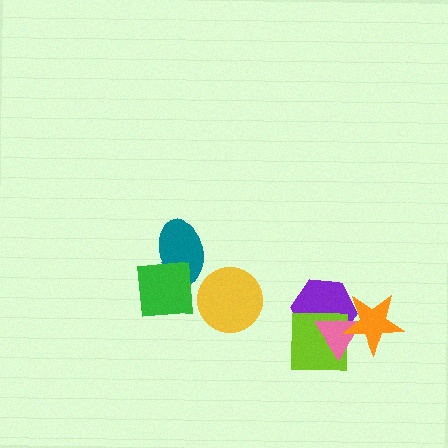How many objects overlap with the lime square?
2 objects overlap with the lime square.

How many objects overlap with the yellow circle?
0 objects overlap with the yellow circle.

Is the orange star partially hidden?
No, no other shape covers it.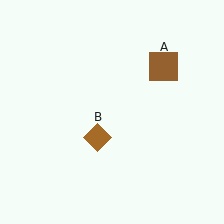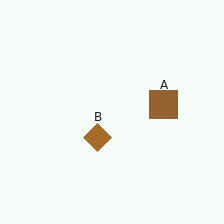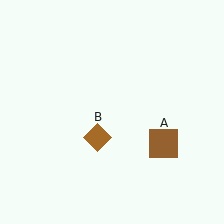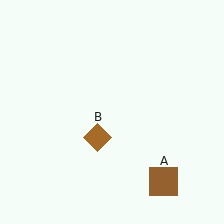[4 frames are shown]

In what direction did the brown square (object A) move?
The brown square (object A) moved down.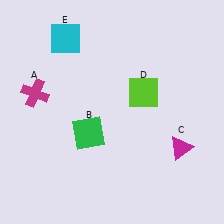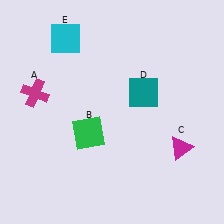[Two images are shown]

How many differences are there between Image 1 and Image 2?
There is 1 difference between the two images.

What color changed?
The square (D) changed from lime in Image 1 to teal in Image 2.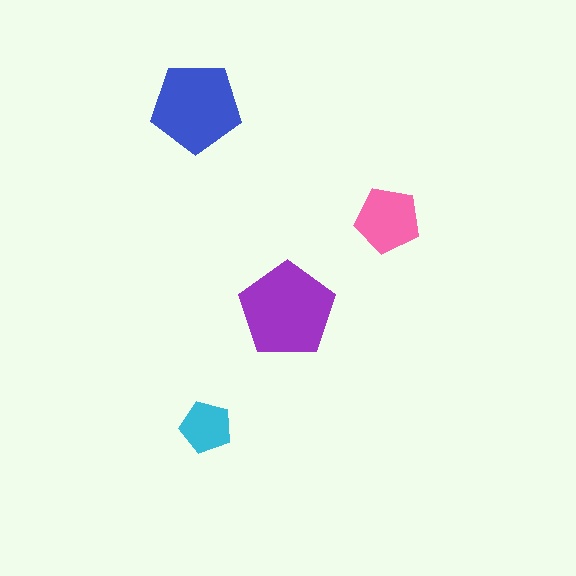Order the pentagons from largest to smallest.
the purple one, the blue one, the pink one, the cyan one.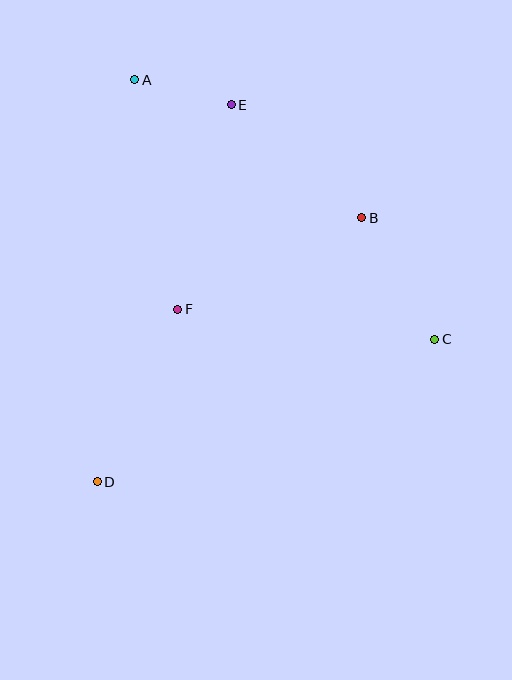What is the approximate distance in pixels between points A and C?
The distance between A and C is approximately 397 pixels.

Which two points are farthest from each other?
Points A and D are farthest from each other.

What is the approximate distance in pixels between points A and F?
The distance between A and F is approximately 233 pixels.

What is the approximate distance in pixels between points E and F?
The distance between E and F is approximately 211 pixels.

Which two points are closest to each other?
Points A and E are closest to each other.